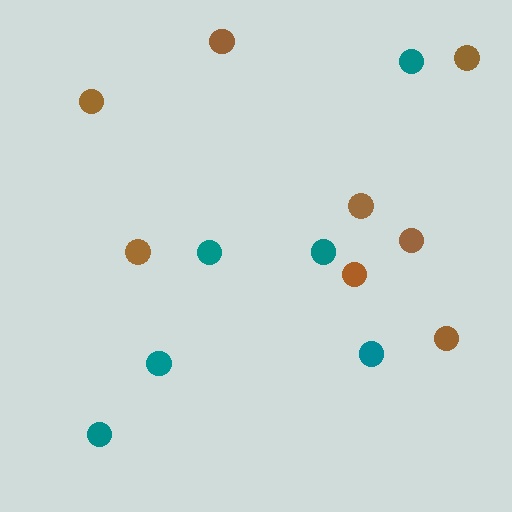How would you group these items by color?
There are 2 groups: one group of teal circles (6) and one group of brown circles (8).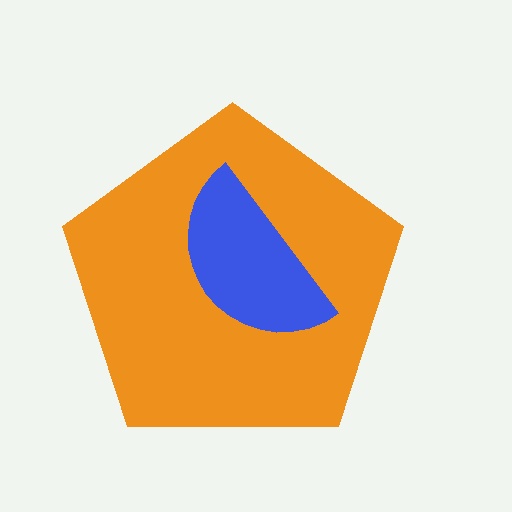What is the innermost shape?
The blue semicircle.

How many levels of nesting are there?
2.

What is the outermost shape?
The orange pentagon.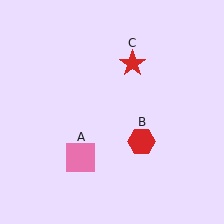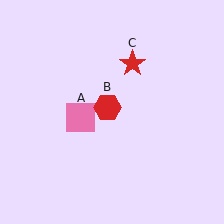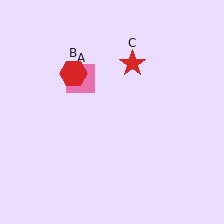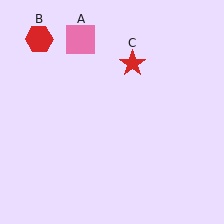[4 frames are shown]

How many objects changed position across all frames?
2 objects changed position: pink square (object A), red hexagon (object B).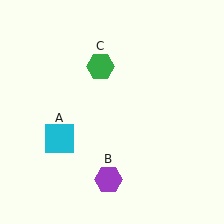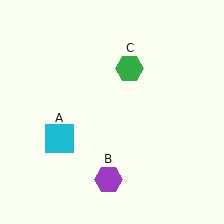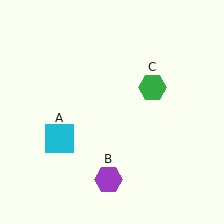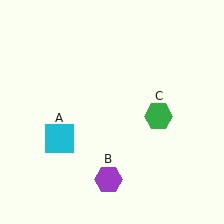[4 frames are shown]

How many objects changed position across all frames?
1 object changed position: green hexagon (object C).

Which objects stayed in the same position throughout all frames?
Cyan square (object A) and purple hexagon (object B) remained stationary.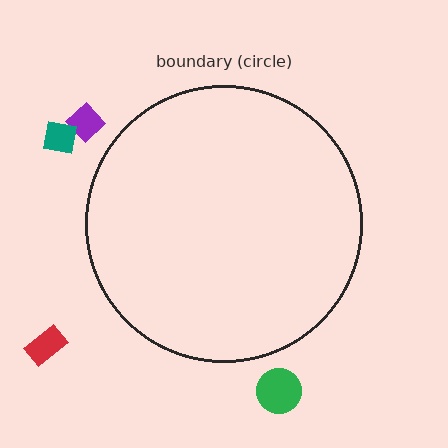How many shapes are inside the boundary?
0 inside, 4 outside.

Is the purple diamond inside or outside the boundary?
Outside.